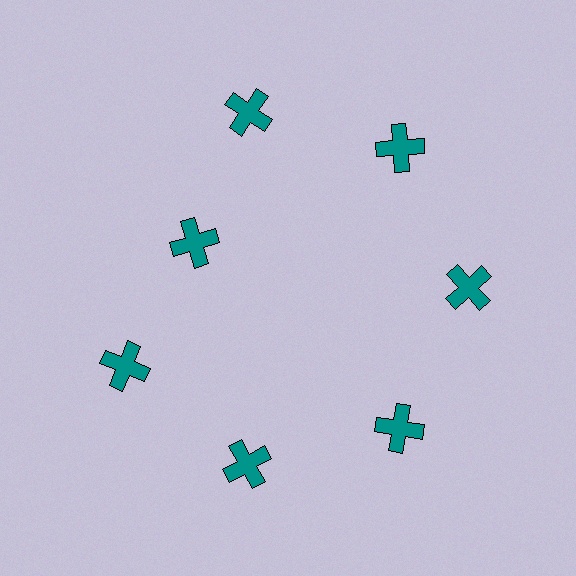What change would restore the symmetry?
The symmetry would be restored by moving it outward, back onto the ring so that all 7 crosses sit at equal angles and equal distance from the center.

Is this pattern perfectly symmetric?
No. The 7 teal crosses are arranged in a ring, but one element near the 10 o'clock position is pulled inward toward the center, breaking the 7-fold rotational symmetry.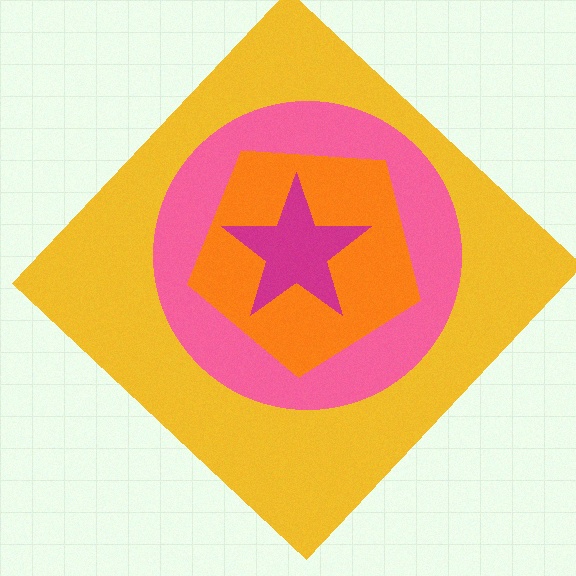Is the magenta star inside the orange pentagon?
Yes.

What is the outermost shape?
The yellow diamond.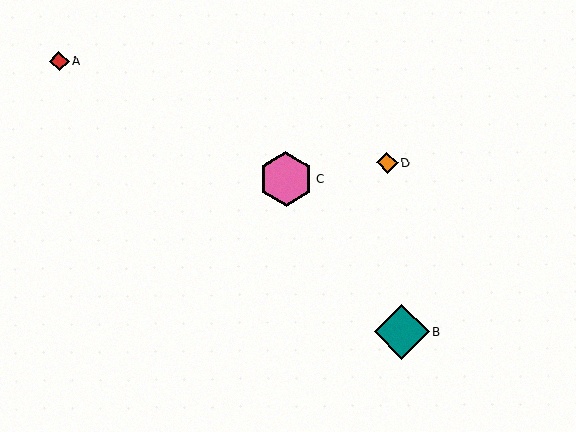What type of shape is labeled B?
Shape B is a teal diamond.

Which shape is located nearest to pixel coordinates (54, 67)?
The red diamond (labeled A) at (59, 61) is nearest to that location.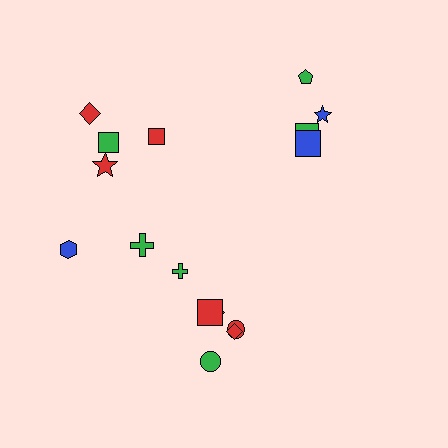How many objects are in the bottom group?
There are 6 objects.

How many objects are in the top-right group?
There are 4 objects.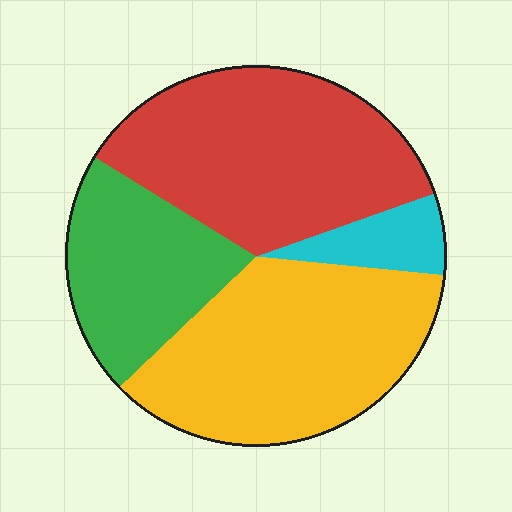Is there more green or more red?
Red.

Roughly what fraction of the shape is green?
Green takes up about one fifth (1/5) of the shape.